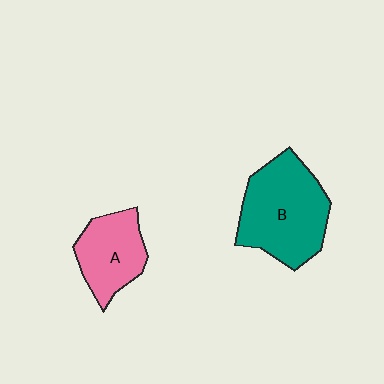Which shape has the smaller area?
Shape A (pink).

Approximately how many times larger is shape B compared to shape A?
Approximately 1.6 times.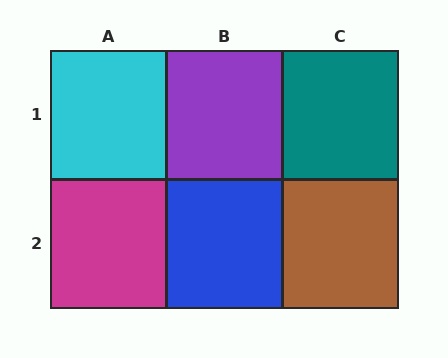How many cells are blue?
1 cell is blue.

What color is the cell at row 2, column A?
Magenta.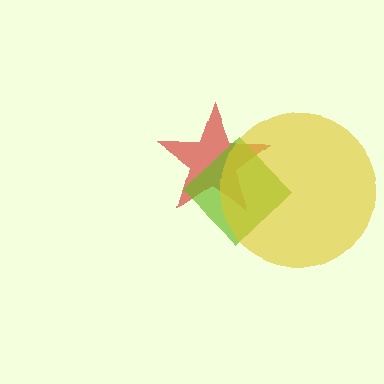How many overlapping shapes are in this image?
There are 3 overlapping shapes in the image.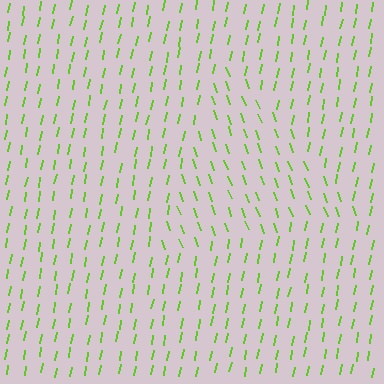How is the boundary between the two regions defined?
The boundary is defined purely by a change in line orientation (approximately 31 degrees difference). All lines are the same color and thickness.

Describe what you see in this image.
The image is filled with small lime line segments. A triangle region in the image has lines oriented differently from the surrounding lines, creating a visible texture boundary.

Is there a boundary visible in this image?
Yes, there is a texture boundary formed by a change in line orientation.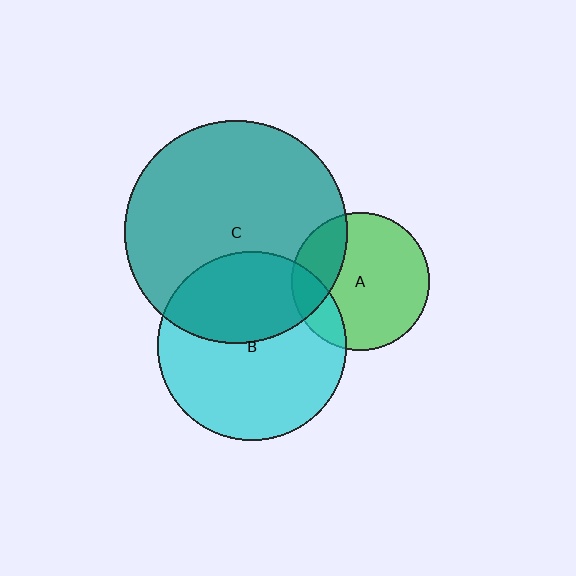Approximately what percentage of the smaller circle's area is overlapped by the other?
Approximately 25%.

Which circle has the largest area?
Circle C (teal).